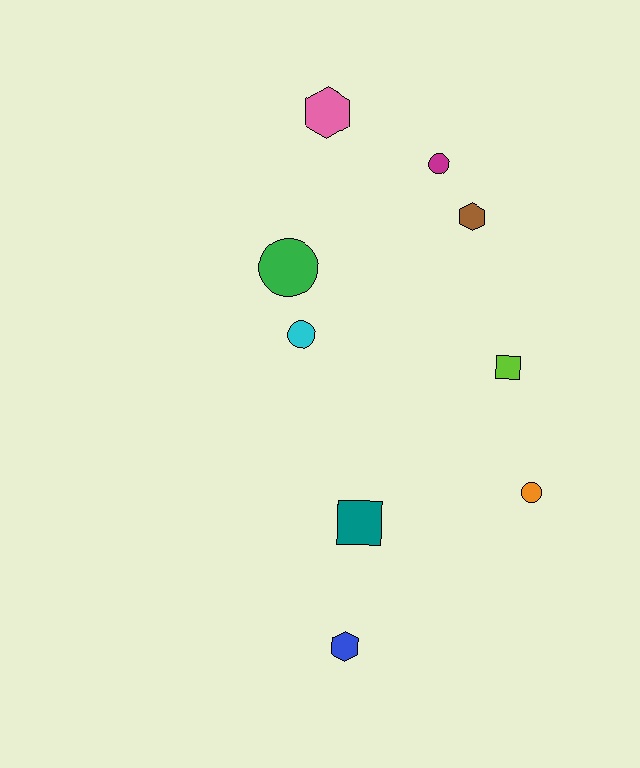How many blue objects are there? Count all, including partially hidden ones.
There is 1 blue object.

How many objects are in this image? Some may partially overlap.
There are 9 objects.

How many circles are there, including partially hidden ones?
There are 4 circles.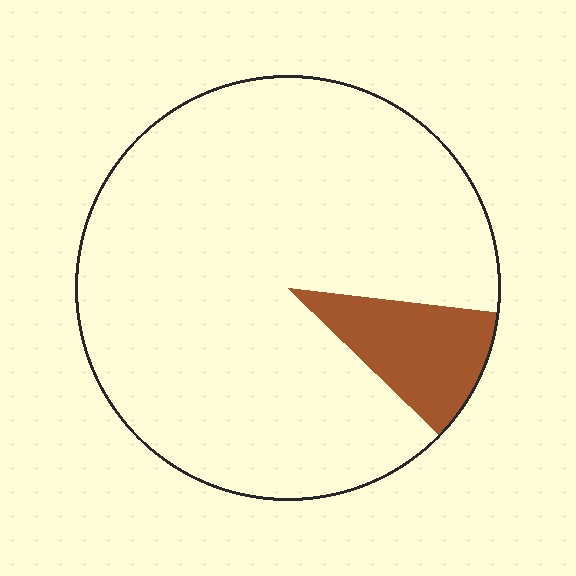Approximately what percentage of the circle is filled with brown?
Approximately 10%.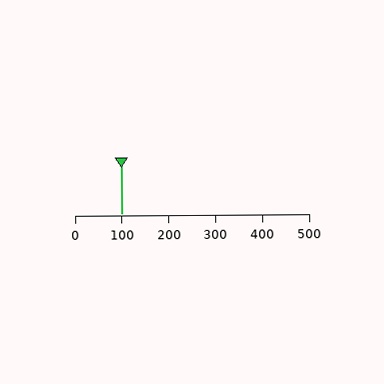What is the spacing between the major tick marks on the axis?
The major ticks are spaced 100 apart.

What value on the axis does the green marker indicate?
The marker indicates approximately 100.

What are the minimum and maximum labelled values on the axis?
The axis runs from 0 to 500.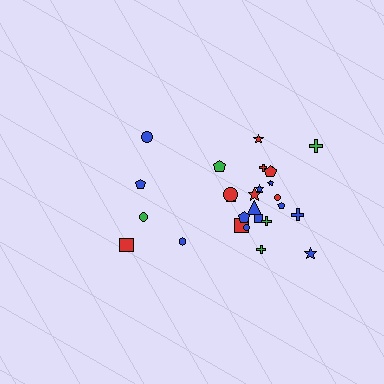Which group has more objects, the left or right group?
The right group.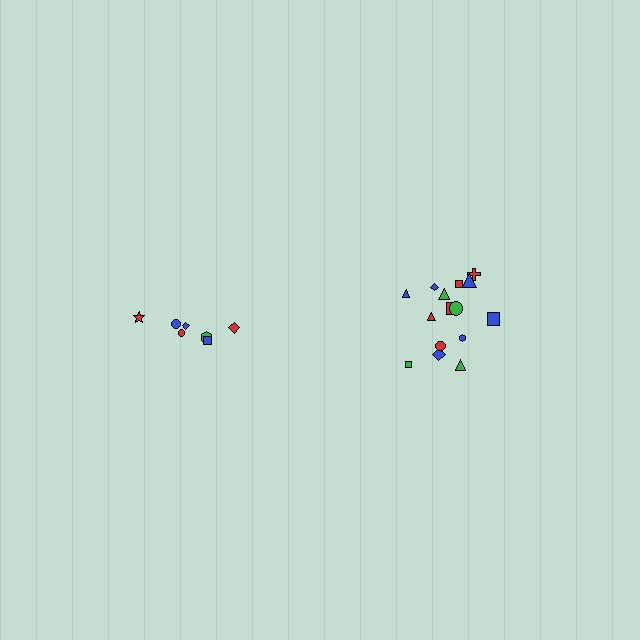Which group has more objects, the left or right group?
The right group.